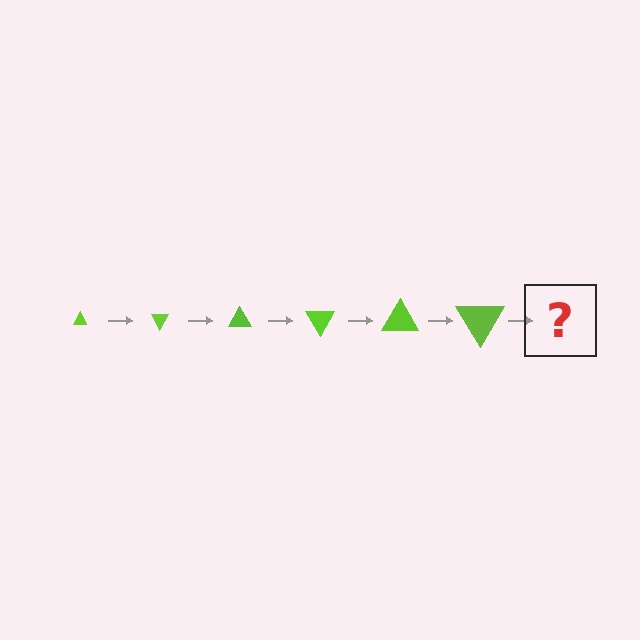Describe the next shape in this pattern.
It should be a triangle, larger than the previous one and rotated 360 degrees from the start.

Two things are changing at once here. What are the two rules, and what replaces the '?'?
The two rules are that the triangle grows larger each step and it rotates 60 degrees each step. The '?' should be a triangle, larger than the previous one and rotated 360 degrees from the start.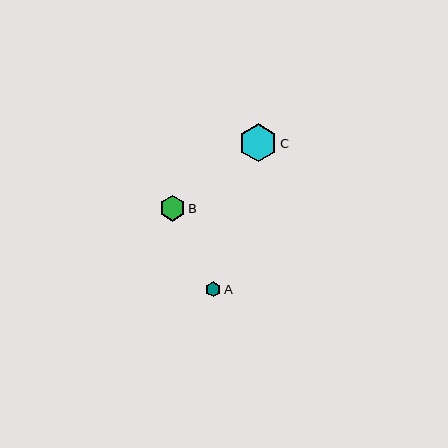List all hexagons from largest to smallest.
From largest to smallest: C, B, A.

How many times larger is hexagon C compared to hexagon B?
Hexagon C is approximately 1.5 times the size of hexagon B.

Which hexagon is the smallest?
Hexagon A is the smallest with a size of approximately 15 pixels.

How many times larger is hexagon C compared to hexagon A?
Hexagon C is approximately 2.5 times the size of hexagon A.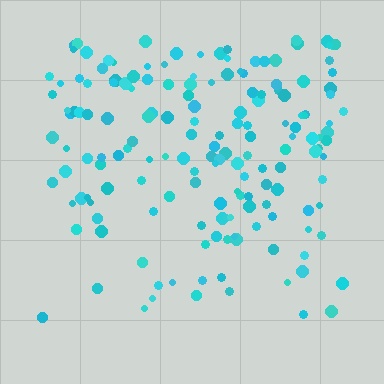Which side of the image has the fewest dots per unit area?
The bottom.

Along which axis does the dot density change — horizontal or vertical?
Vertical.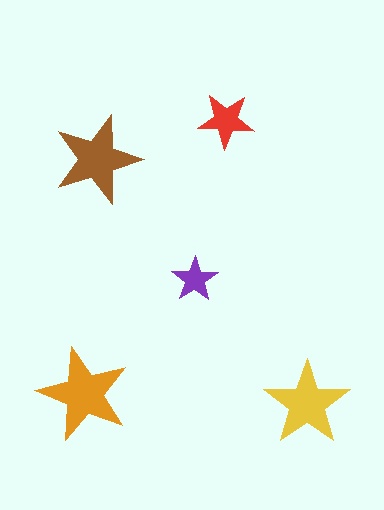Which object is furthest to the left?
The orange star is leftmost.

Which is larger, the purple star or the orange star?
The orange one.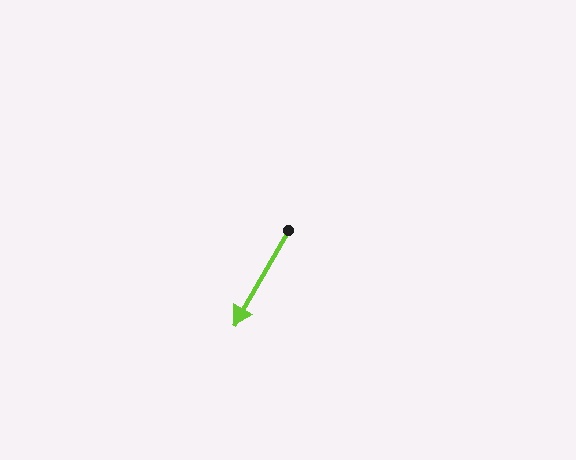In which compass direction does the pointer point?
Southwest.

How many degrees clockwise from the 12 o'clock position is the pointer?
Approximately 210 degrees.